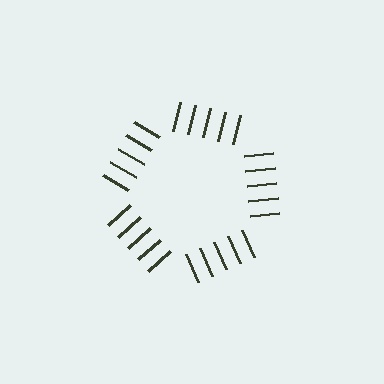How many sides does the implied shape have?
5 sides — the line-ends trace a pentagon.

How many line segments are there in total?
25 — 5 along each of the 5 edges.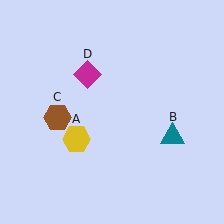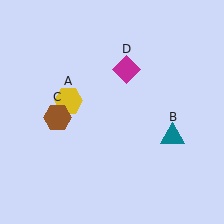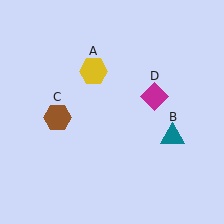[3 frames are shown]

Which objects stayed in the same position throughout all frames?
Teal triangle (object B) and brown hexagon (object C) remained stationary.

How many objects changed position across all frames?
2 objects changed position: yellow hexagon (object A), magenta diamond (object D).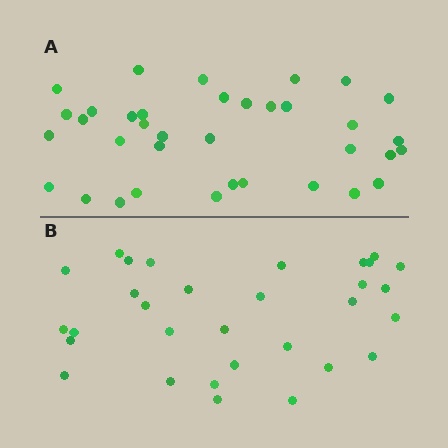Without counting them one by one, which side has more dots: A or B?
Region A (the top region) has more dots.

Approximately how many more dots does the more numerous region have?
Region A has about 5 more dots than region B.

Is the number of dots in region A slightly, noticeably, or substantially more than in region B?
Region A has only slightly more — the two regions are fairly close. The ratio is roughly 1.2 to 1.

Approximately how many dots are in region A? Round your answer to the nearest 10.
About 40 dots. (The exact count is 36, which rounds to 40.)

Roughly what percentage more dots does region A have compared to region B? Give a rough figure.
About 15% more.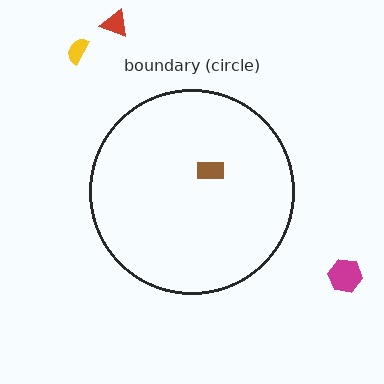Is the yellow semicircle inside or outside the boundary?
Outside.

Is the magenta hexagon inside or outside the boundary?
Outside.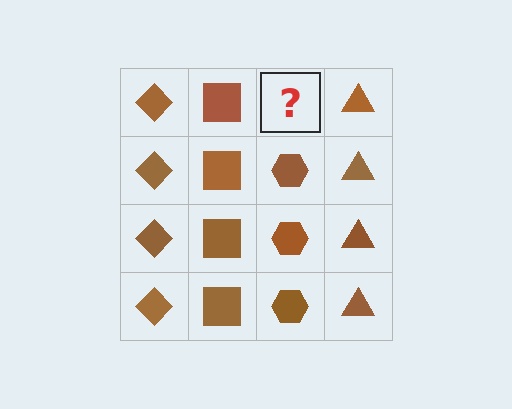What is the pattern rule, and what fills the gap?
The rule is that each column has a consistent shape. The gap should be filled with a brown hexagon.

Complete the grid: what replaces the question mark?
The question mark should be replaced with a brown hexagon.